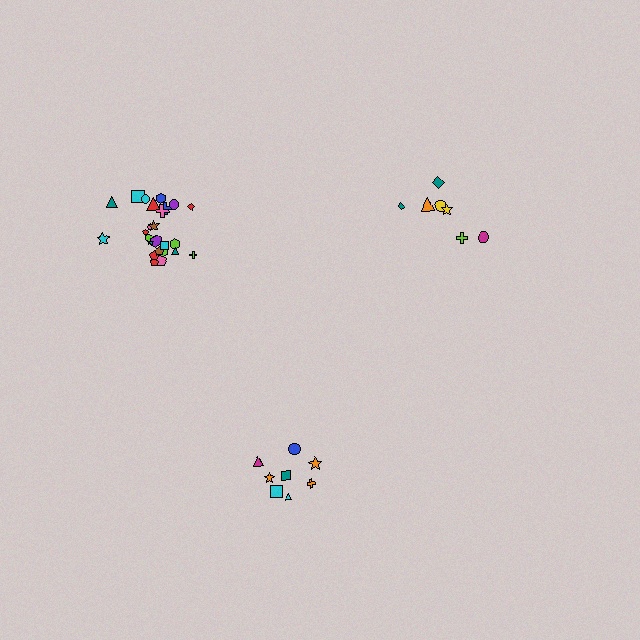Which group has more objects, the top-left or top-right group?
The top-left group.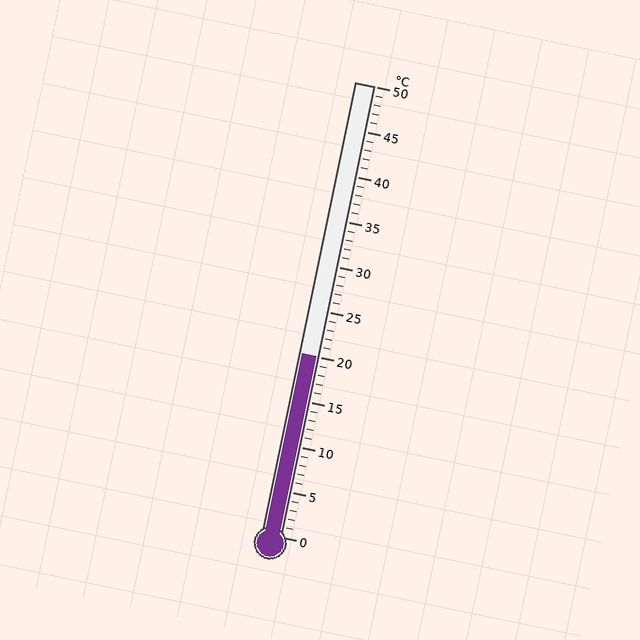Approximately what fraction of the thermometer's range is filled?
The thermometer is filled to approximately 40% of its range.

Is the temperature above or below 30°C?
The temperature is below 30°C.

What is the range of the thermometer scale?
The thermometer scale ranges from 0°C to 50°C.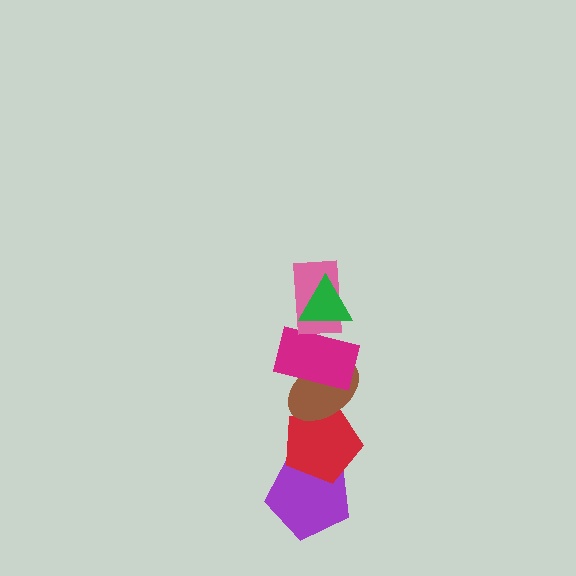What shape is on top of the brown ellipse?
The magenta rectangle is on top of the brown ellipse.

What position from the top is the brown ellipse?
The brown ellipse is 4th from the top.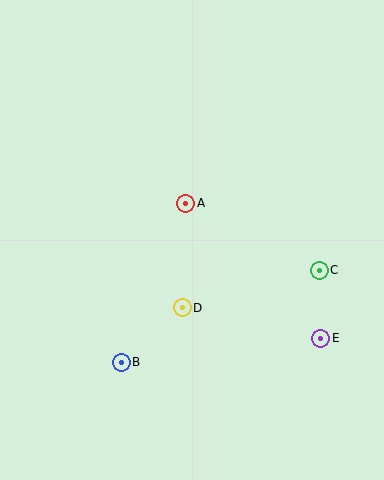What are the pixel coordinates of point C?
Point C is at (319, 270).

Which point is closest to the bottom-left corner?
Point B is closest to the bottom-left corner.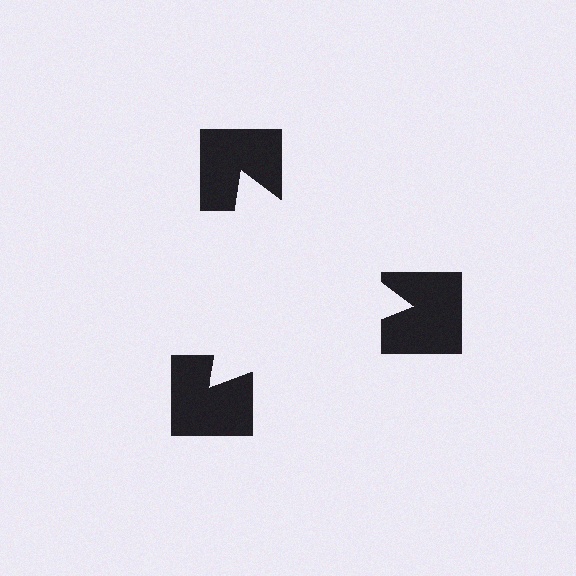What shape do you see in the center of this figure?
An illusory triangle — its edges are inferred from the aligned wedge cuts in the notched squares, not physically drawn.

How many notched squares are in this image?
There are 3 — one at each vertex of the illusory triangle.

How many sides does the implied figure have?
3 sides.